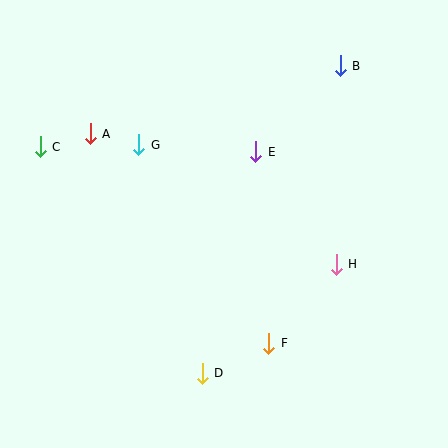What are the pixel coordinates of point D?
Point D is at (202, 373).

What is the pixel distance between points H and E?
The distance between H and E is 139 pixels.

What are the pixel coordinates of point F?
Point F is at (269, 343).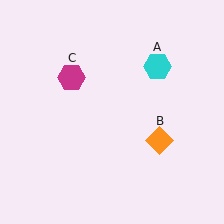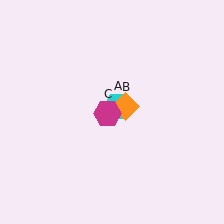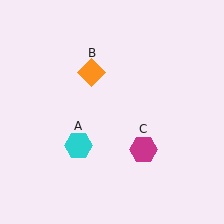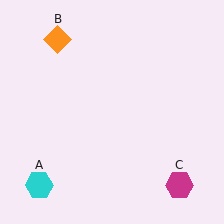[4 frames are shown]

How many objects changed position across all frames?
3 objects changed position: cyan hexagon (object A), orange diamond (object B), magenta hexagon (object C).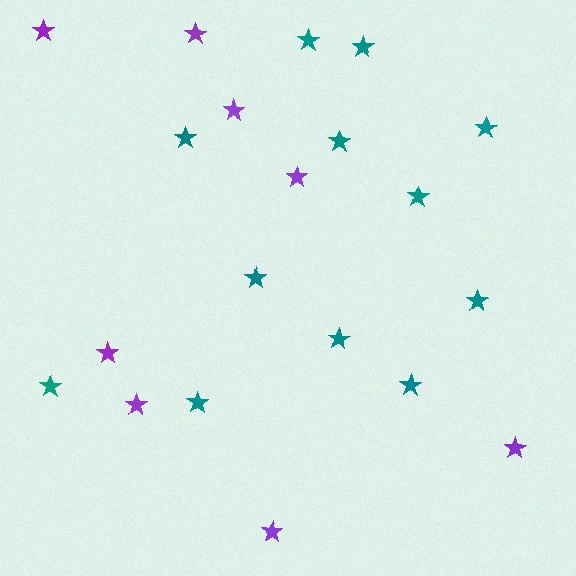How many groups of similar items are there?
There are 2 groups: one group of teal stars (12) and one group of purple stars (8).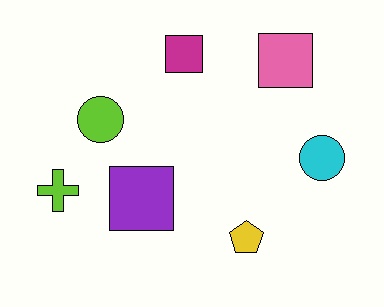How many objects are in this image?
There are 7 objects.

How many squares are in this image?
There are 3 squares.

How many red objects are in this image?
There are no red objects.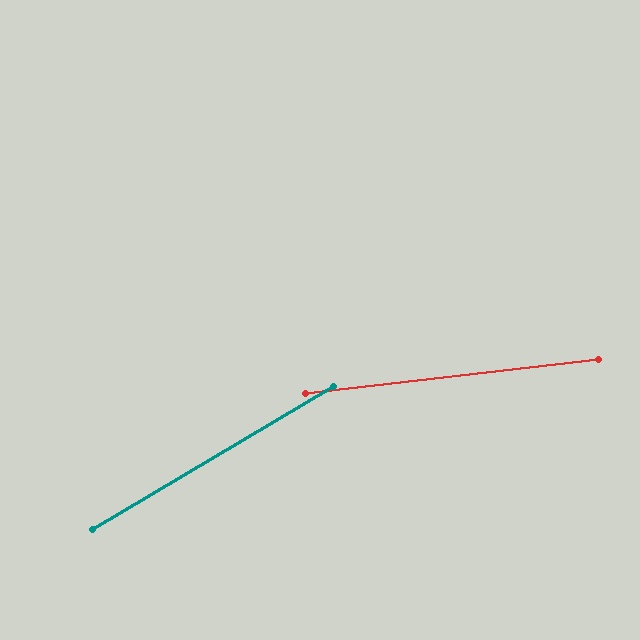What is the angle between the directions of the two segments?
Approximately 24 degrees.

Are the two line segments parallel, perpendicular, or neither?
Neither parallel nor perpendicular — they differ by about 24°.